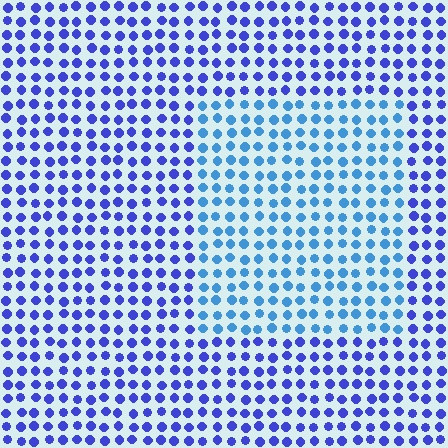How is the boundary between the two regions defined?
The boundary is defined purely by a slight shift in hue (about 33 degrees). Spacing, size, and orientation are identical on both sides.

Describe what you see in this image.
The image is filled with small blue elements in a uniform arrangement. A rectangle-shaped region is visible where the elements are tinted to a slightly different hue, forming a subtle color boundary.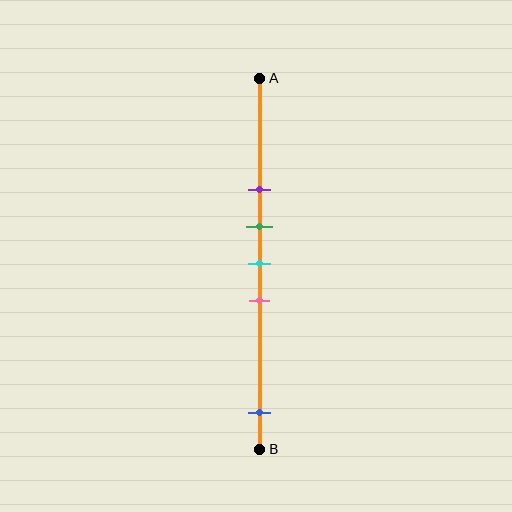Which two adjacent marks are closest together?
The green and cyan marks are the closest adjacent pair.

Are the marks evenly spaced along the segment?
No, the marks are not evenly spaced.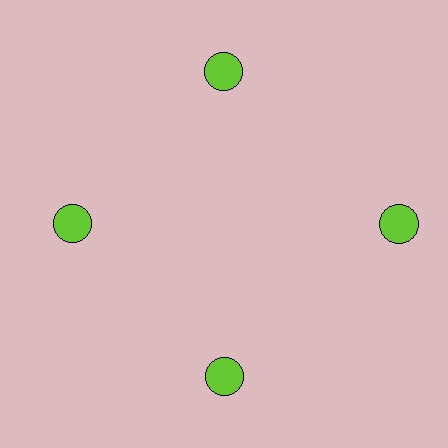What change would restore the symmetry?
The symmetry would be restored by moving it inward, back onto the ring so that all 4 circles sit at equal angles and equal distance from the center.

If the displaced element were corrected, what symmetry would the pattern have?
It would have 4-fold rotational symmetry — the pattern would map onto itself every 90 degrees.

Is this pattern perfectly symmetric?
No. The 4 lime circles are arranged in a ring, but one element near the 3 o'clock position is pushed outward from the center, breaking the 4-fold rotational symmetry.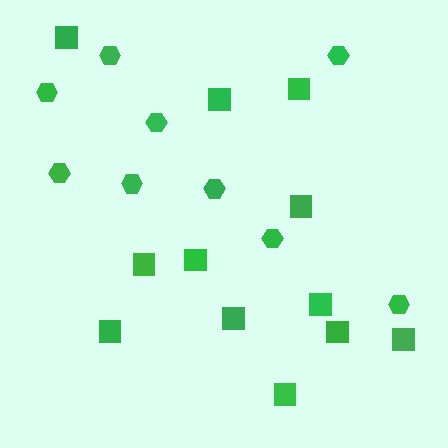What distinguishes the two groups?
There are 2 groups: one group of squares (12) and one group of hexagons (9).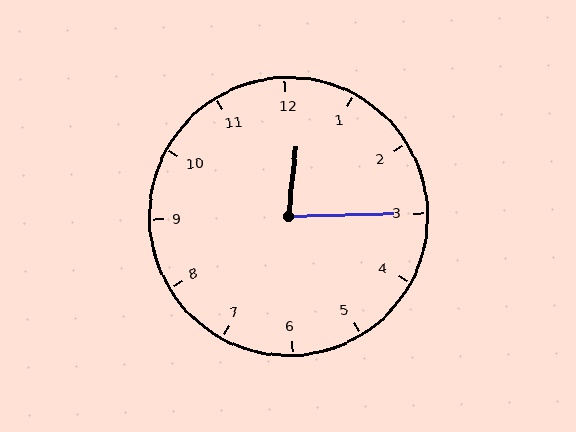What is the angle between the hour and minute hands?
Approximately 82 degrees.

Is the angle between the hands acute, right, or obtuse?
It is acute.